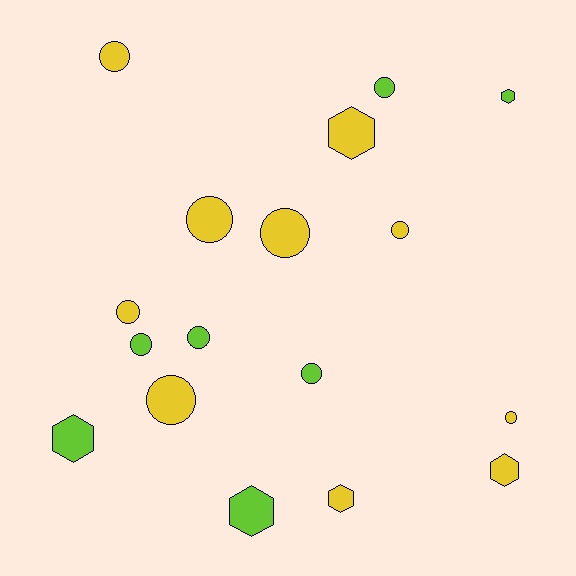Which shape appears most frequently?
Circle, with 11 objects.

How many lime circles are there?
There are 4 lime circles.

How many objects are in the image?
There are 17 objects.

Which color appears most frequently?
Yellow, with 10 objects.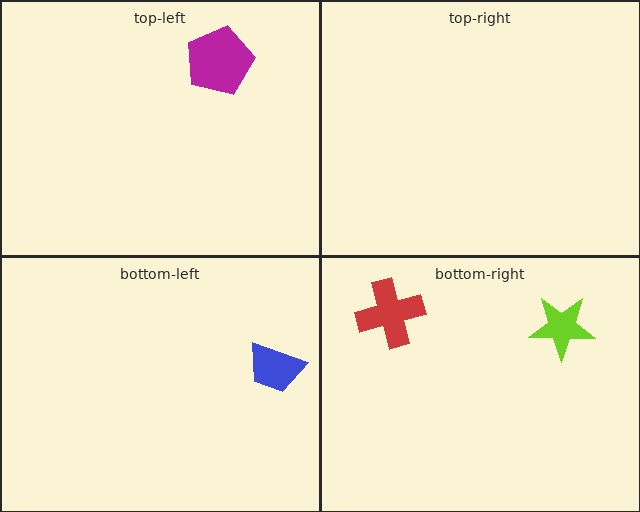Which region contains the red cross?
The bottom-right region.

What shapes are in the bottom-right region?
The lime star, the red cross.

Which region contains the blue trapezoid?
The bottom-left region.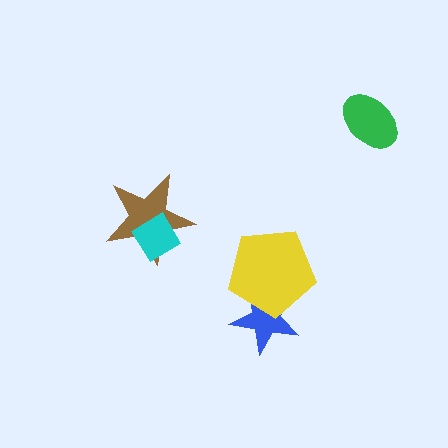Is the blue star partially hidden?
Yes, it is partially covered by another shape.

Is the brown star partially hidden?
Yes, it is partially covered by another shape.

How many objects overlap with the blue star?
1 object overlaps with the blue star.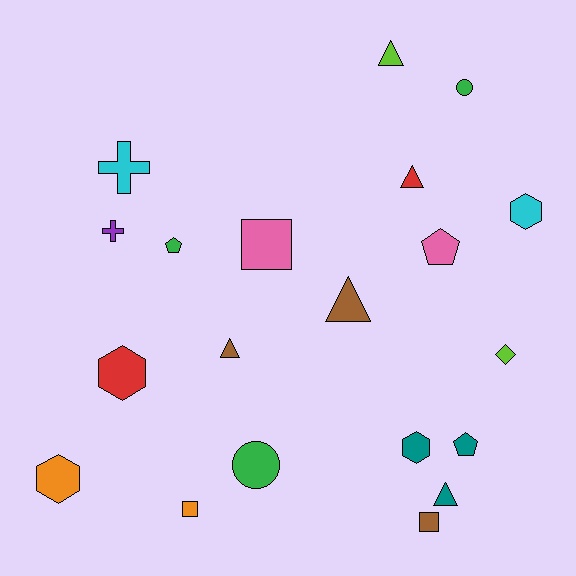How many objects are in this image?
There are 20 objects.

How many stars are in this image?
There are no stars.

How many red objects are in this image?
There are 2 red objects.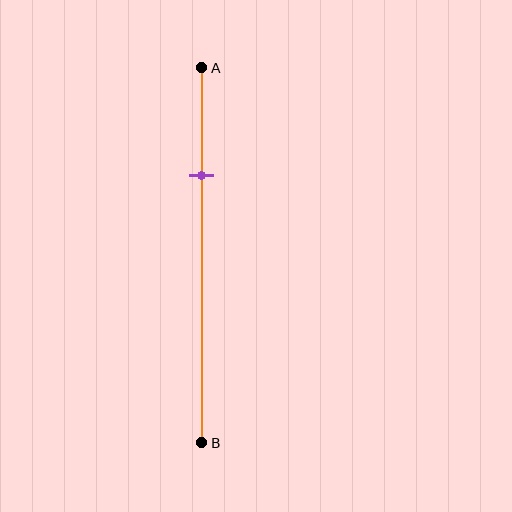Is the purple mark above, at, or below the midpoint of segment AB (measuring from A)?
The purple mark is above the midpoint of segment AB.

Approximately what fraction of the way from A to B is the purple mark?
The purple mark is approximately 30% of the way from A to B.